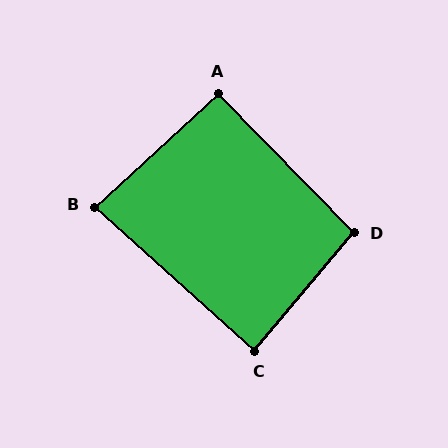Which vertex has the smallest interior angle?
B, at approximately 85 degrees.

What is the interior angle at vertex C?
Approximately 88 degrees (approximately right).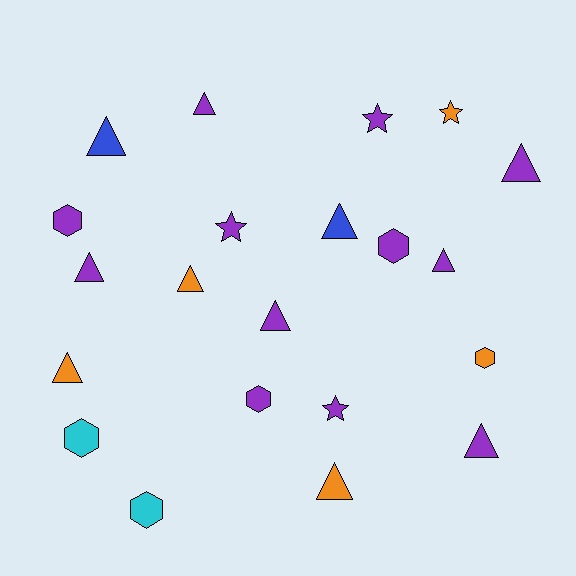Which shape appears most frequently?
Triangle, with 11 objects.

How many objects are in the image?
There are 21 objects.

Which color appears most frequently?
Purple, with 12 objects.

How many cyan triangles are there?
There are no cyan triangles.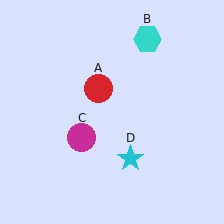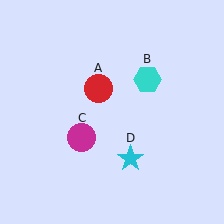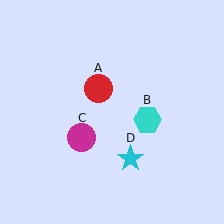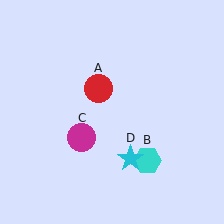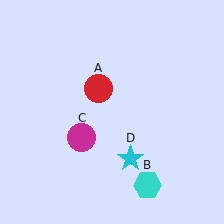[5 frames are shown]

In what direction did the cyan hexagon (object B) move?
The cyan hexagon (object B) moved down.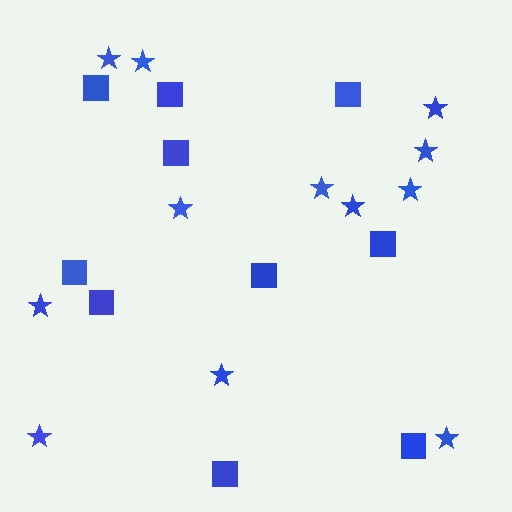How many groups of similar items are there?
There are 2 groups: one group of stars (12) and one group of squares (10).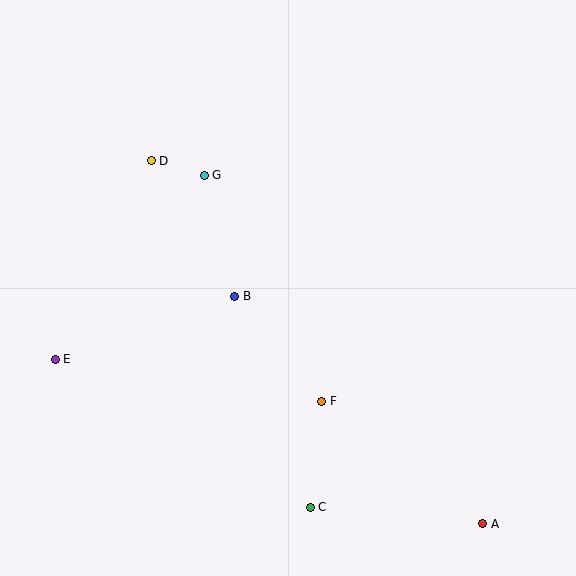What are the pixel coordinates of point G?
Point G is at (204, 175).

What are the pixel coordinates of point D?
Point D is at (151, 161).